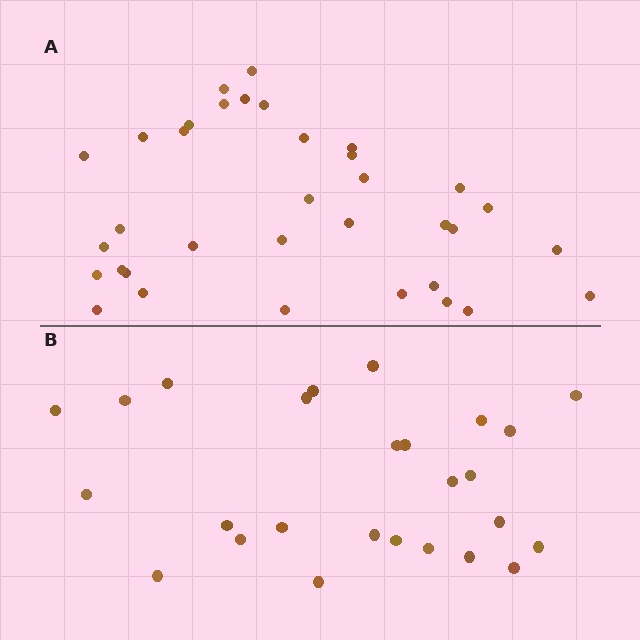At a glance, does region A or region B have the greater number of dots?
Region A (the top region) has more dots.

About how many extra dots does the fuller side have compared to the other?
Region A has roughly 8 or so more dots than region B.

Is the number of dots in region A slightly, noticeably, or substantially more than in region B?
Region A has noticeably more, but not dramatically so. The ratio is roughly 1.3 to 1.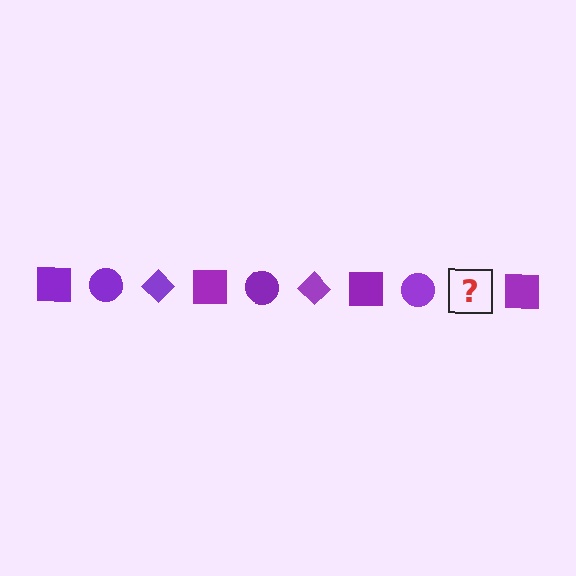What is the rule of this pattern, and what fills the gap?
The rule is that the pattern cycles through square, circle, diamond shapes in purple. The gap should be filled with a purple diamond.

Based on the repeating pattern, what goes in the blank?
The blank should be a purple diamond.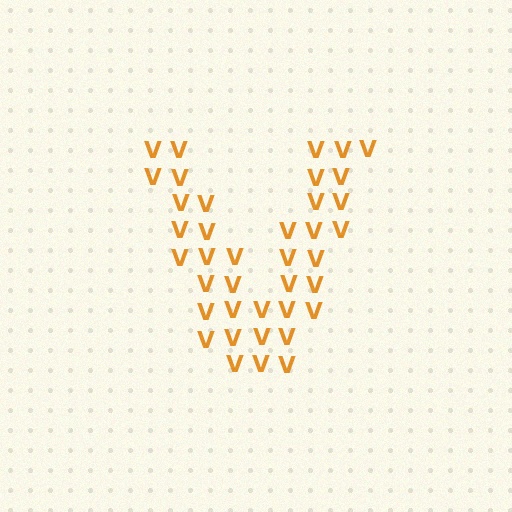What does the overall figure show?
The overall figure shows the letter V.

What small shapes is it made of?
It is made of small letter V's.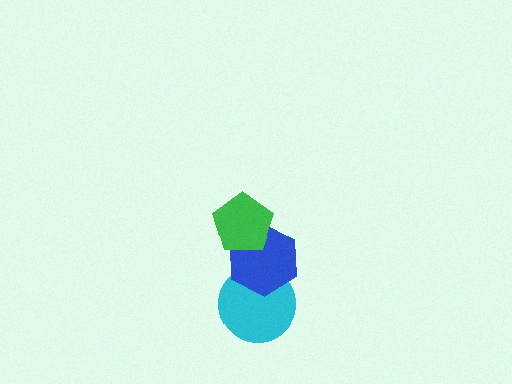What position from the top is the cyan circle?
The cyan circle is 3rd from the top.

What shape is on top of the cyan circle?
The blue hexagon is on top of the cyan circle.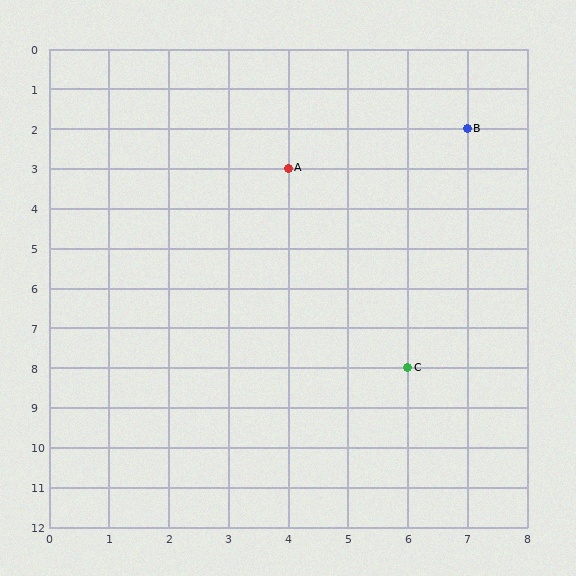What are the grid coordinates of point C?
Point C is at grid coordinates (6, 8).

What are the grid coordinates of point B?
Point B is at grid coordinates (7, 2).